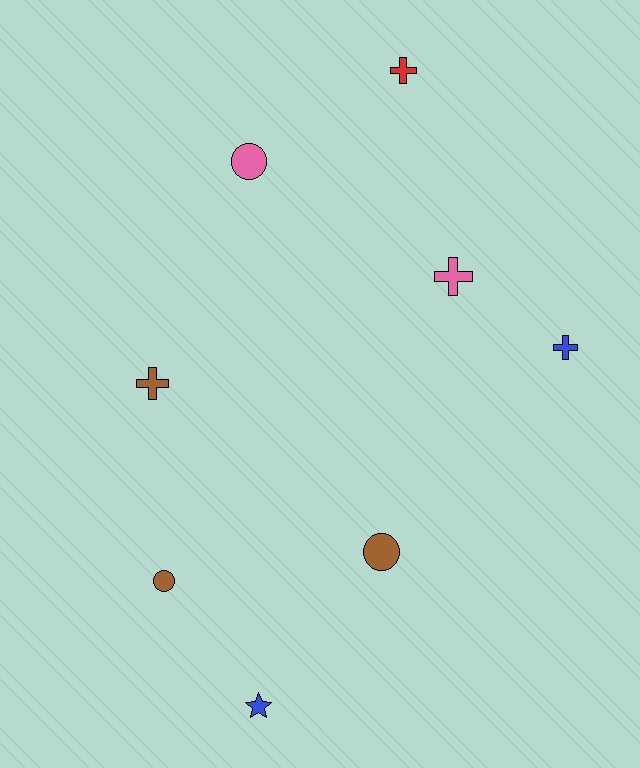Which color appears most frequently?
Brown, with 3 objects.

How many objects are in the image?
There are 8 objects.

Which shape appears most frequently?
Cross, with 4 objects.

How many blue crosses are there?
There is 1 blue cross.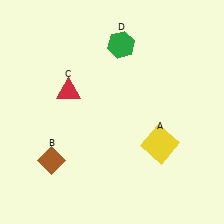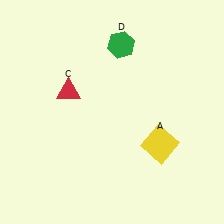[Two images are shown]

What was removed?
The brown diamond (B) was removed in Image 2.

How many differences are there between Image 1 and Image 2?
There is 1 difference between the two images.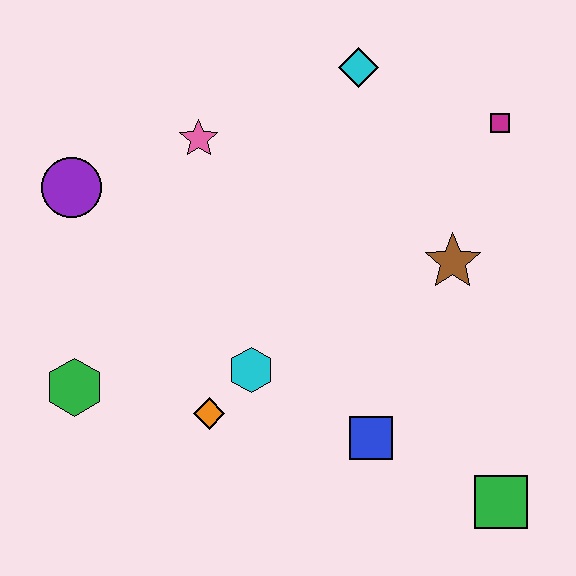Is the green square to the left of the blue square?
No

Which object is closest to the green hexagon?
The orange diamond is closest to the green hexagon.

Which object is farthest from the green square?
The purple circle is farthest from the green square.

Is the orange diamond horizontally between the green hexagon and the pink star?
No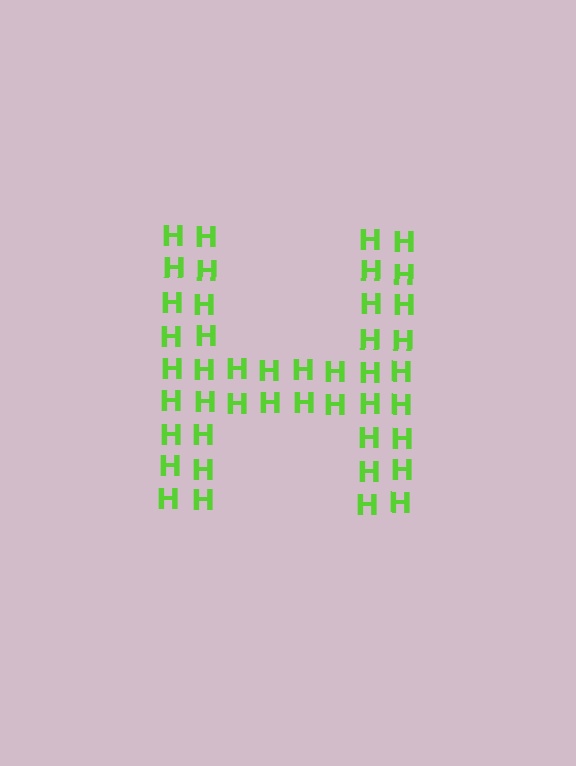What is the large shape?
The large shape is the letter H.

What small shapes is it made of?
It is made of small letter H's.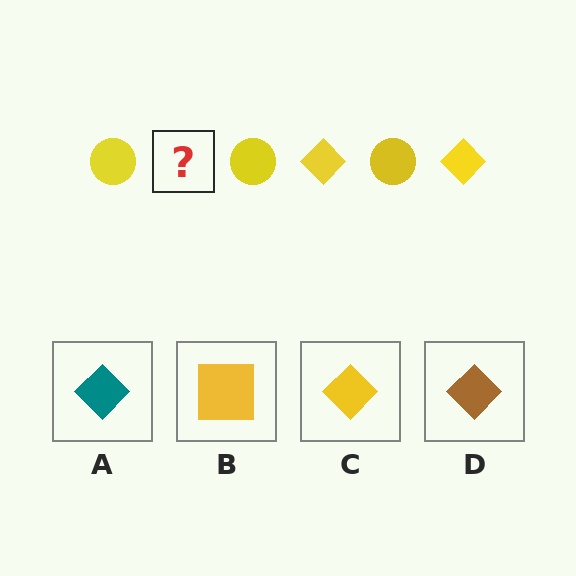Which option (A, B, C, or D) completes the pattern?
C.